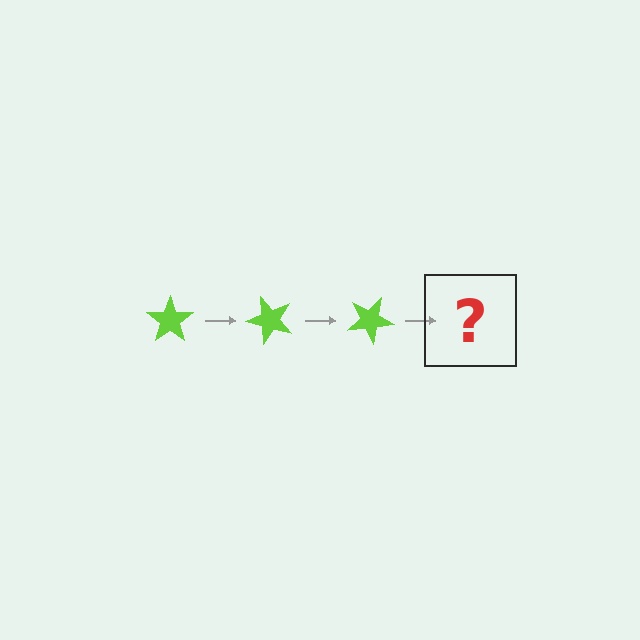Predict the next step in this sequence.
The next step is a lime star rotated 150 degrees.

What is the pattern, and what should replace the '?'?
The pattern is that the star rotates 50 degrees each step. The '?' should be a lime star rotated 150 degrees.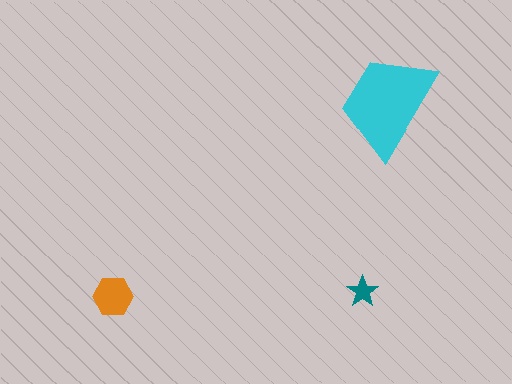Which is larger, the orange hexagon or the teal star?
The orange hexagon.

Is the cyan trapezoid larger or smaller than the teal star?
Larger.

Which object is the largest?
The cyan trapezoid.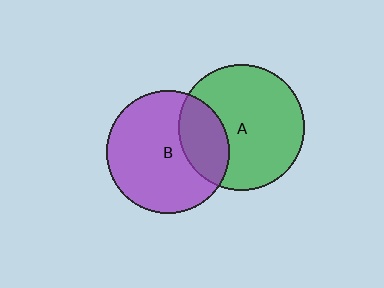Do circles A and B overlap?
Yes.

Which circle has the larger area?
Circle A (green).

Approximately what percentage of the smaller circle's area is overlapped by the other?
Approximately 25%.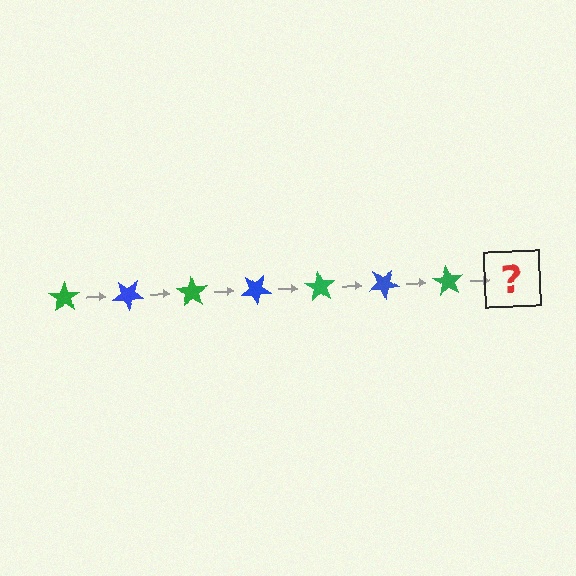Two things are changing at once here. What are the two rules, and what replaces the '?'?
The two rules are that it rotates 35 degrees each step and the color cycles through green and blue. The '?' should be a blue star, rotated 245 degrees from the start.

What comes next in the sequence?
The next element should be a blue star, rotated 245 degrees from the start.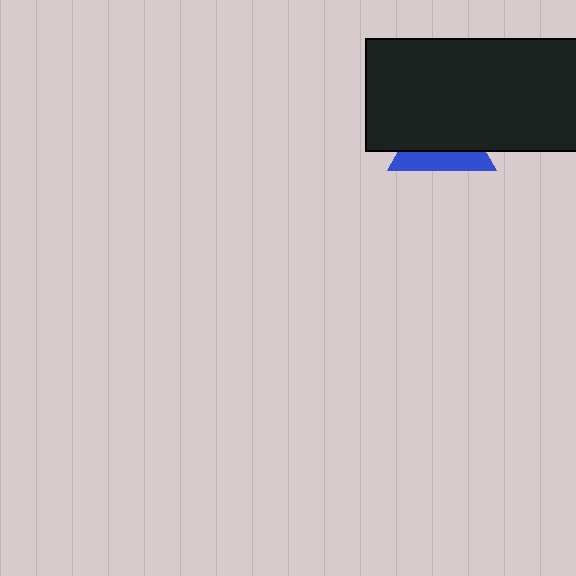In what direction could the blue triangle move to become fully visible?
The blue triangle could move down. That would shift it out from behind the black rectangle entirely.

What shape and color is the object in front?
The object in front is a black rectangle.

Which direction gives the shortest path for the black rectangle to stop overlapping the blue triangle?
Moving up gives the shortest separation.